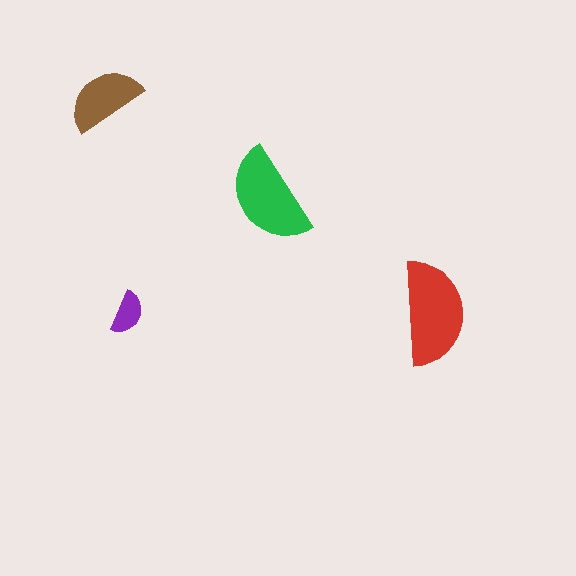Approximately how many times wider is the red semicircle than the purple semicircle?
About 2.5 times wider.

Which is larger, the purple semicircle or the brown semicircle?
The brown one.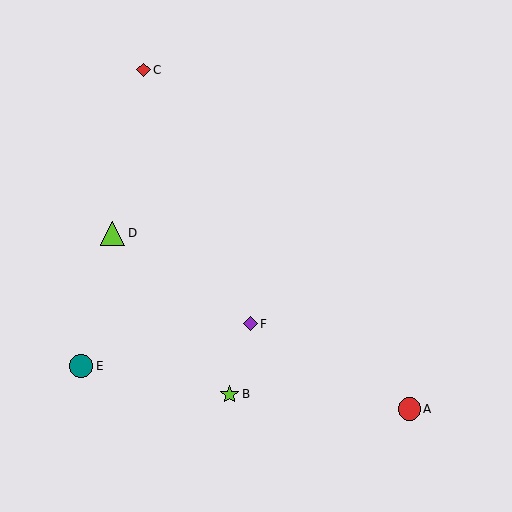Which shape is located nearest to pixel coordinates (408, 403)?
The red circle (labeled A) at (409, 409) is nearest to that location.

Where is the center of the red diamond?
The center of the red diamond is at (143, 70).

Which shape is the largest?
The lime triangle (labeled D) is the largest.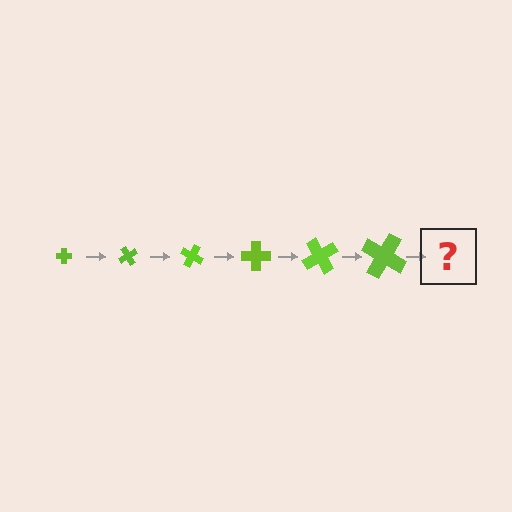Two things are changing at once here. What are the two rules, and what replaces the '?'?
The two rules are that the cross grows larger each step and it rotates 60 degrees each step. The '?' should be a cross, larger than the previous one and rotated 360 degrees from the start.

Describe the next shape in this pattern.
It should be a cross, larger than the previous one and rotated 360 degrees from the start.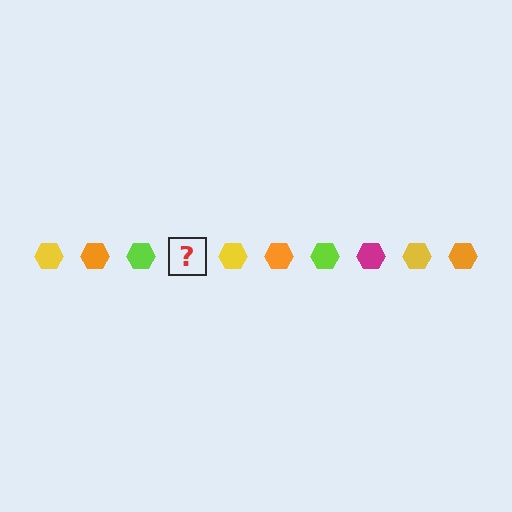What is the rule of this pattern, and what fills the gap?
The rule is that the pattern cycles through yellow, orange, lime, magenta hexagons. The gap should be filled with a magenta hexagon.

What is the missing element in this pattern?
The missing element is a magenta hexagon.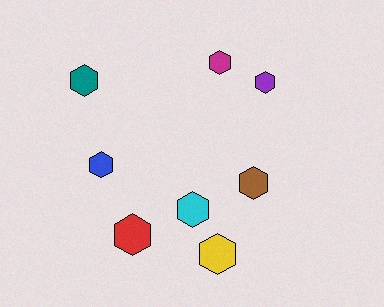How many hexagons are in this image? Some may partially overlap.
There are 8 hexagons.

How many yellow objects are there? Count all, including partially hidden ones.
There is 1 yellow object.